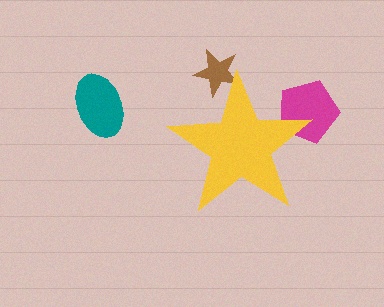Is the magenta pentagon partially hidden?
Yes, the magenta pentagon is partially hidden behind the yellow star.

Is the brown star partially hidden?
Yes, the brown star is partially hidden behind the yellow star.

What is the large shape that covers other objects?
A yellow star.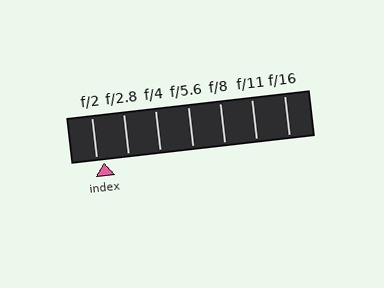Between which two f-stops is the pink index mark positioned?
The index mark is between f/2 and f/2.8.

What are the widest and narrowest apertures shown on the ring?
The widest aperture shown is f/2 and the narrowest is f/16.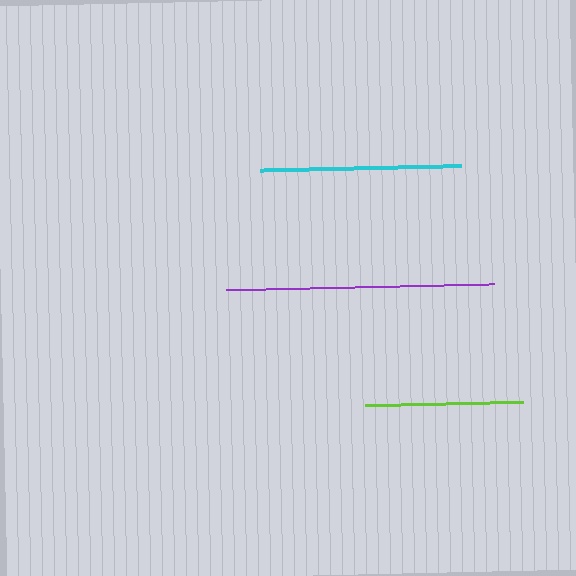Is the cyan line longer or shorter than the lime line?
The cyan line is longer than the lime line.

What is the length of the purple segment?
The purple segment is approximately 268 pixels long.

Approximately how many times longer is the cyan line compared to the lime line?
The cyan line is approximately 1.3 times the length of the lime line.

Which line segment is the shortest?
The lime line is the shortest at approximately 159 pixels.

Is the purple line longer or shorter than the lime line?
The purple line is longer than the lime line.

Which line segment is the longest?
The purple line is the longest at approximately 268 pixels.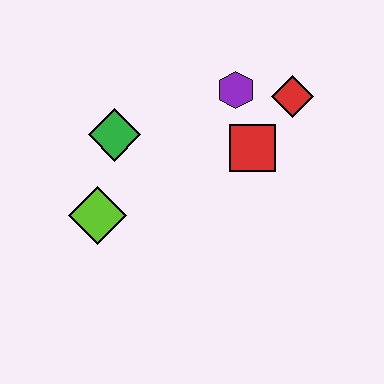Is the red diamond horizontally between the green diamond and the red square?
No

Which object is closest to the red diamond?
The purple hexagon is closest to the red diamond.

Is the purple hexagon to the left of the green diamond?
No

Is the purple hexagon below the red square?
No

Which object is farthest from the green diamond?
The red diamond is farthest from the green diamond.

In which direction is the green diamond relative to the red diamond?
The green diamond is to the left of the red diamond.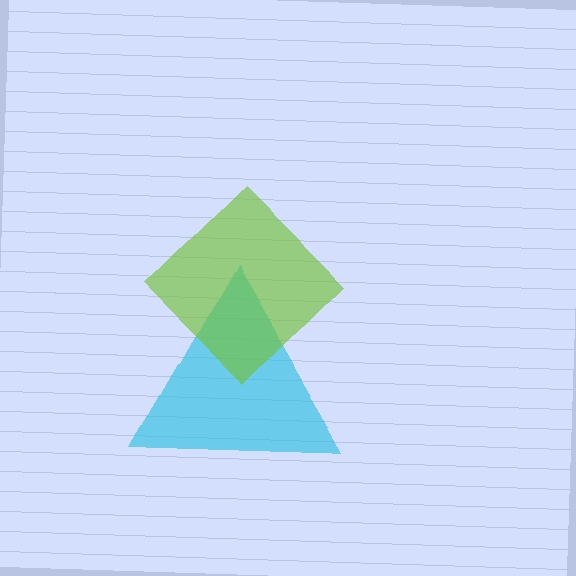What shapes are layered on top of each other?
The layered shapes are: a cyan triangle, a lime diamond.